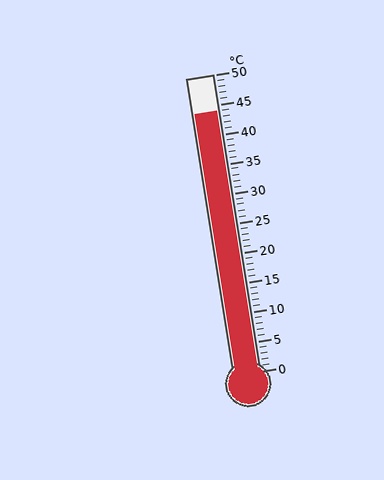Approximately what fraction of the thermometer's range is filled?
The thermometer is filled to approximately 90% of its range.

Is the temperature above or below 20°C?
The temperature is above 20°C.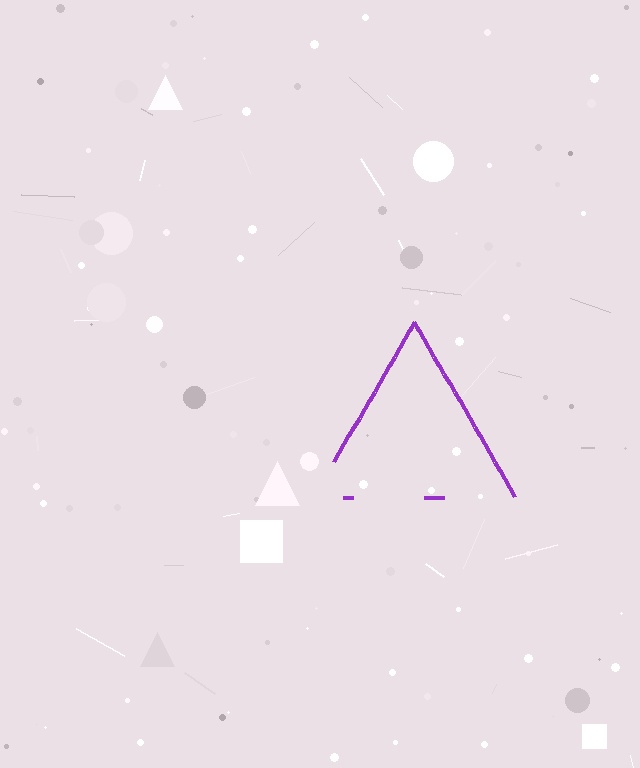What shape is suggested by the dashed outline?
The dashed outline suggests a triangle.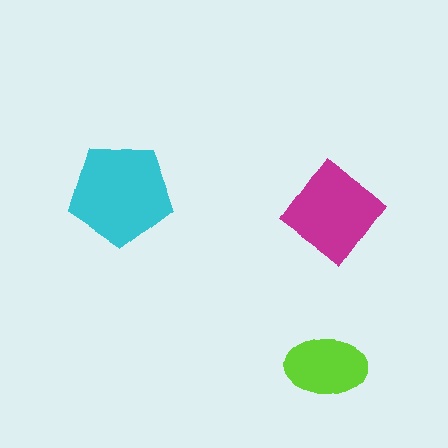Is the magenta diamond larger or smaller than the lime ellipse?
Larger.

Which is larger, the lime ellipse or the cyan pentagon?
The cyan pentagon.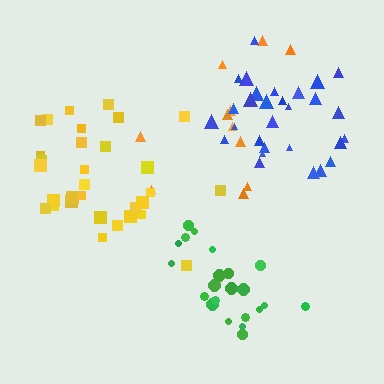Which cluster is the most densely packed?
Green.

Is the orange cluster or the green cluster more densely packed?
Green.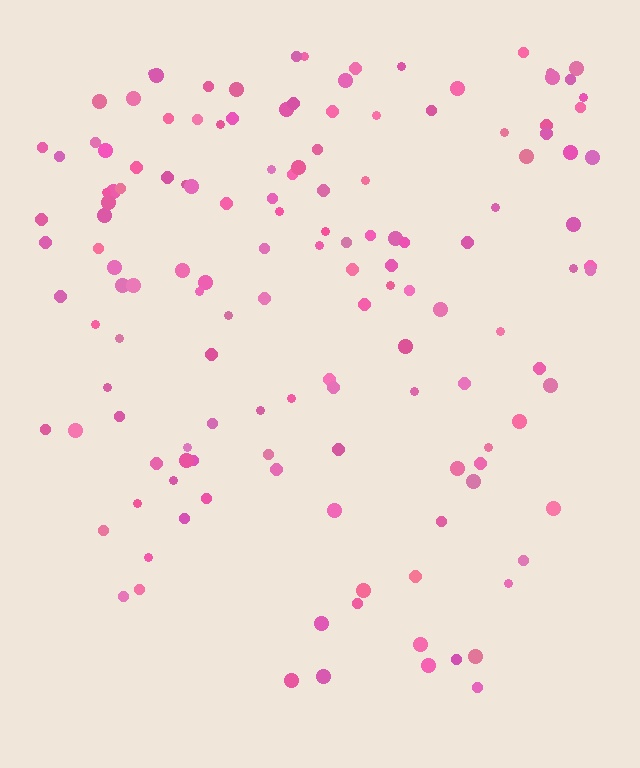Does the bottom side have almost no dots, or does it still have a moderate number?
Still a moderate number, just noticeably fewer than the top.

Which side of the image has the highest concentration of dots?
The top.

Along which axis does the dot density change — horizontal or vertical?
Vertical.